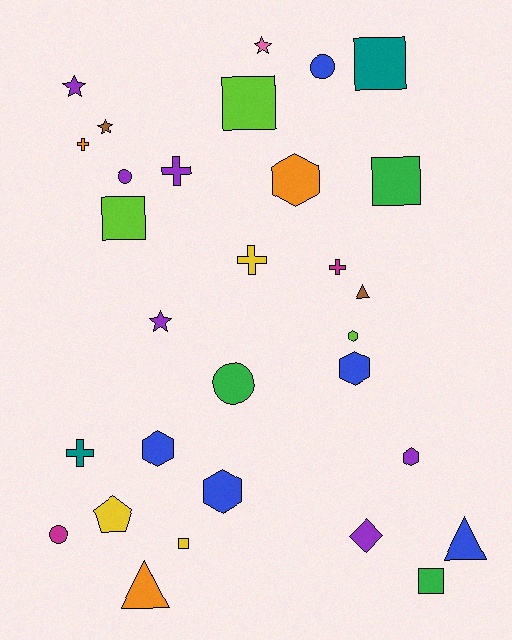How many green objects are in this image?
There are 3 green objects.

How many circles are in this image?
There are 4 circles.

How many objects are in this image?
There are 30 objects.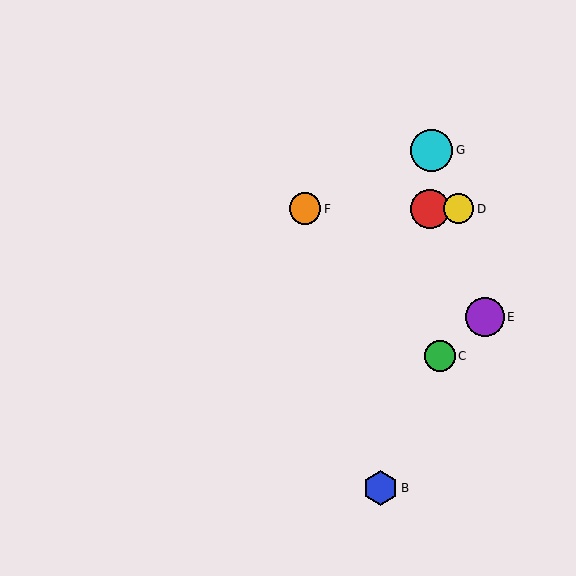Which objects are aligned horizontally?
Objects A, D, F are aligned horizontally.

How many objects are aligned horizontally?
3 objects (A, D, F) are aligned horizontally.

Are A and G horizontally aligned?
No, A is at y≈209 and G is at y≈150.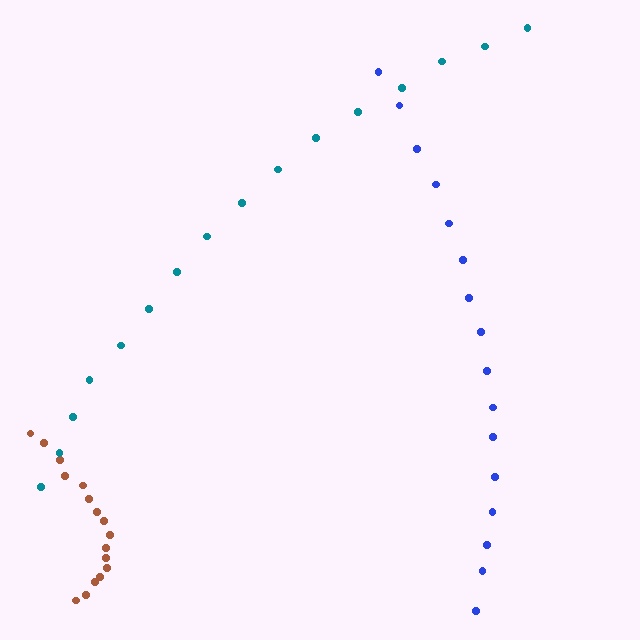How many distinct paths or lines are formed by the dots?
There are 3 distinct paths.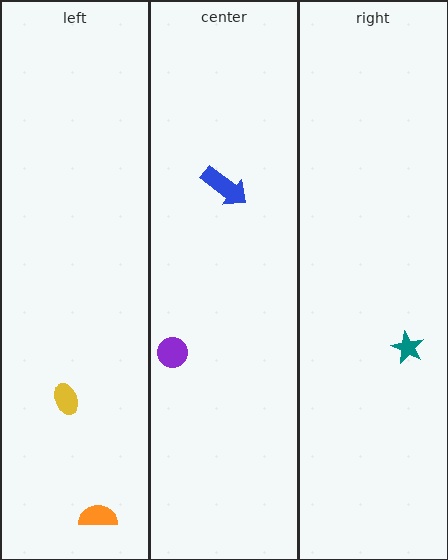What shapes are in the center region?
The purple circle, the blue arrow.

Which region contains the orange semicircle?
The left region.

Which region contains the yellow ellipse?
The left region.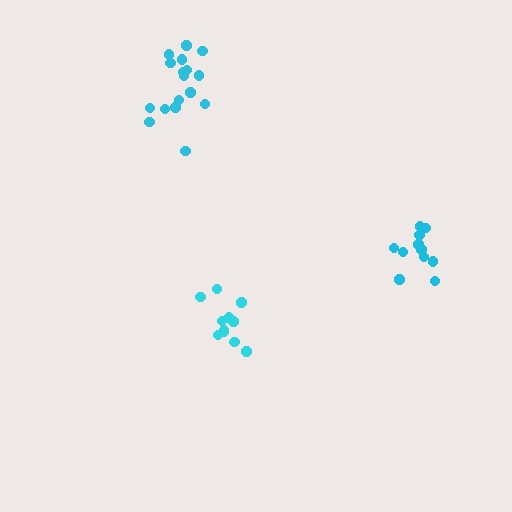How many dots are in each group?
Group 1: 17 dots, Group 2: 11 dots, Group 3: 11 dots (39 total).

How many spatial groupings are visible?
There are 3 spatial groupings.